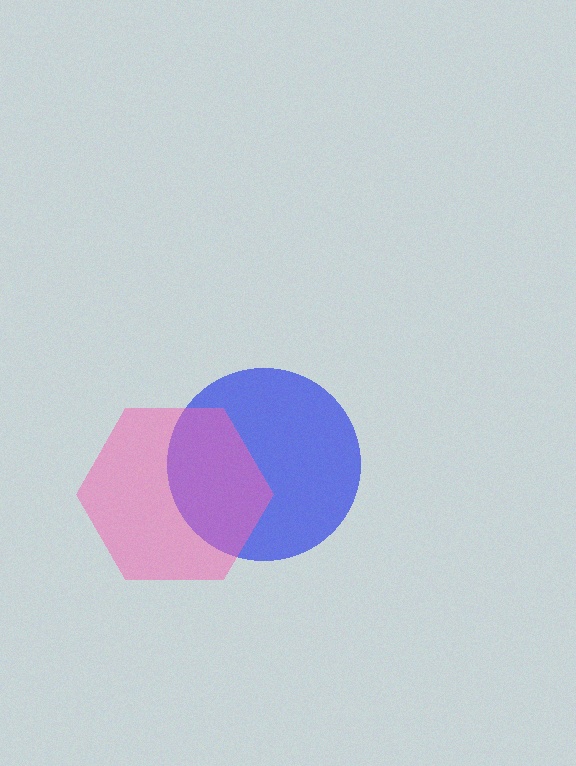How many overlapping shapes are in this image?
There are 2 overlapping shapes in the image.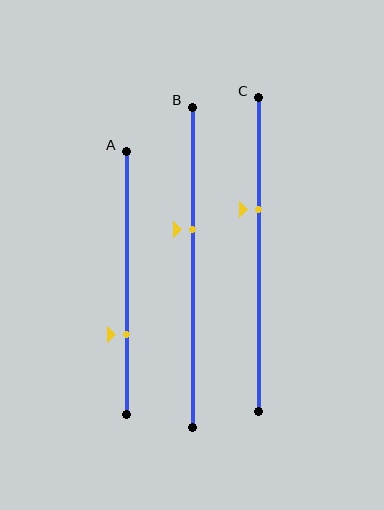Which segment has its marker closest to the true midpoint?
Segment B has its marker closest to the true midpoint.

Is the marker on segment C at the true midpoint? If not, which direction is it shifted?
No, the marker on segment C is shifted upward by about 14% of the segment length.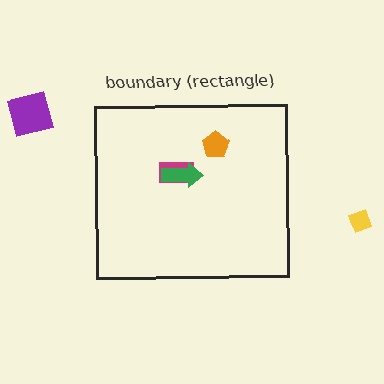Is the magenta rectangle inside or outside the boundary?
Inside.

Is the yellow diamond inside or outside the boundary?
Outside.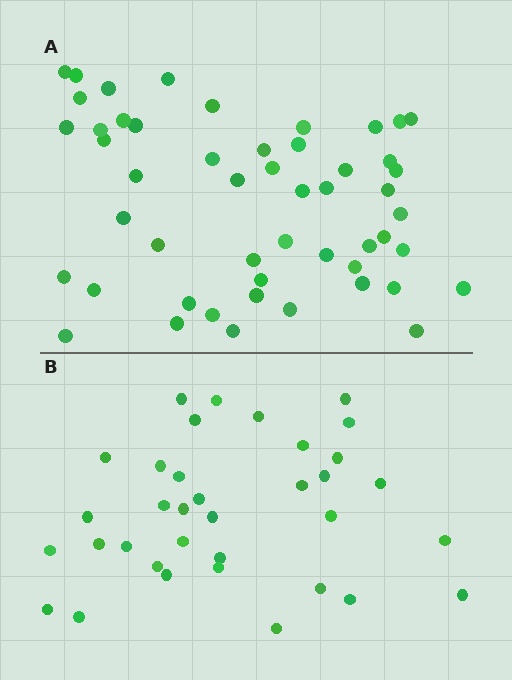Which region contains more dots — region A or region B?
Region A (the top region) has more dots.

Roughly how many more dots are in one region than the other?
Region A has approximately 15 more dots than region B.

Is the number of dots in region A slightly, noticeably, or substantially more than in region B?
Region A has substantially more. The ratio is roughly 1.5 to 1.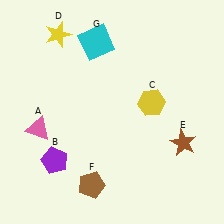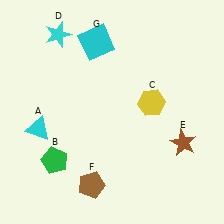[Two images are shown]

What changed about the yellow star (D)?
In Image 1, D is yellow. In Image 2, it changed to cyan.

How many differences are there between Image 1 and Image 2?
There are 3 differences between the two images.